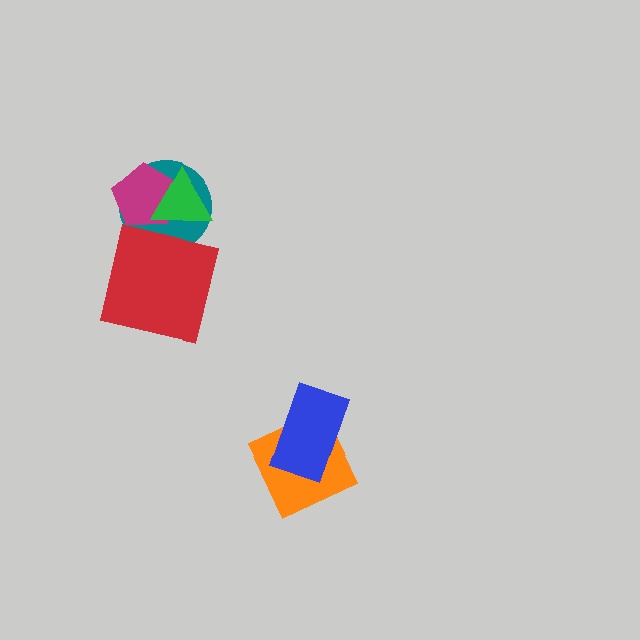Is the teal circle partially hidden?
Yes, it is partially covered by another shape.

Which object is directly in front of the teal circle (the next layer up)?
The red square is directly in front of the teal circle.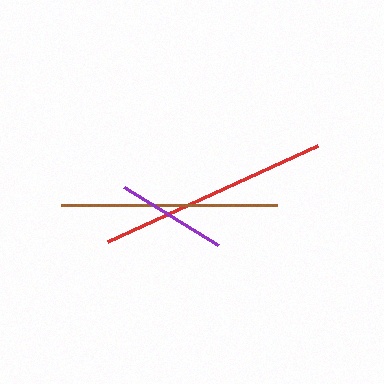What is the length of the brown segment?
The brown segment is approximately 216 pixels long.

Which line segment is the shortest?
The purple line is the shortest at approximately 111 pixels.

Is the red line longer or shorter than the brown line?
The red line is longer than the brown line.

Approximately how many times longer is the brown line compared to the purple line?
The brown line is approximately 1.9 times the length of the purple line.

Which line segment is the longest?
The red line is the longest at approximately 231 pixels.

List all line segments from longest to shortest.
From longest to shortest: red, brown, purple.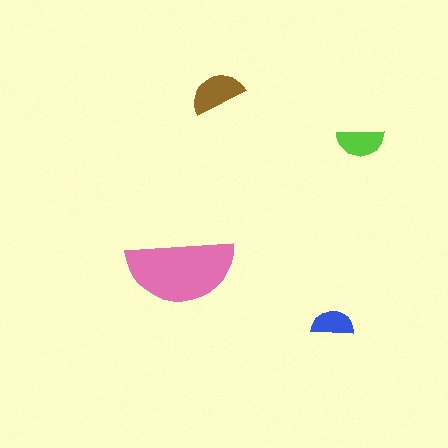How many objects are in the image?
There are 4 objects in the image.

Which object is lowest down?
The blue semicircle is bottommost.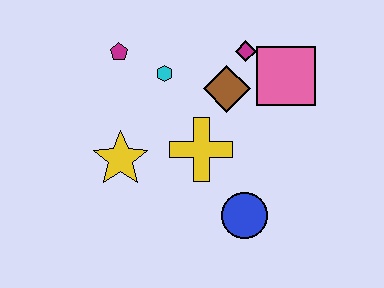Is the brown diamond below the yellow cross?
No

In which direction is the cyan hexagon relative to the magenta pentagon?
The cyan hexagon is to the right of the magenta pentagon.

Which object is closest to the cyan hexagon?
The magenta pentagon is closest to the cyan hexagon.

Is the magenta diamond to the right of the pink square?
No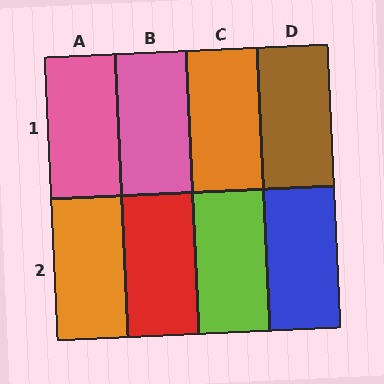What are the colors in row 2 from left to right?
Orange, red, lime, blue.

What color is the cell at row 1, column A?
Pink.